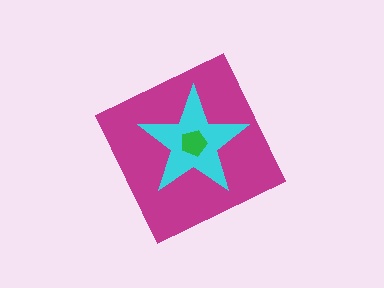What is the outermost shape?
The magenta diamond.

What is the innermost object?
The green pentagon.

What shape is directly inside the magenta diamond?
The cyan star.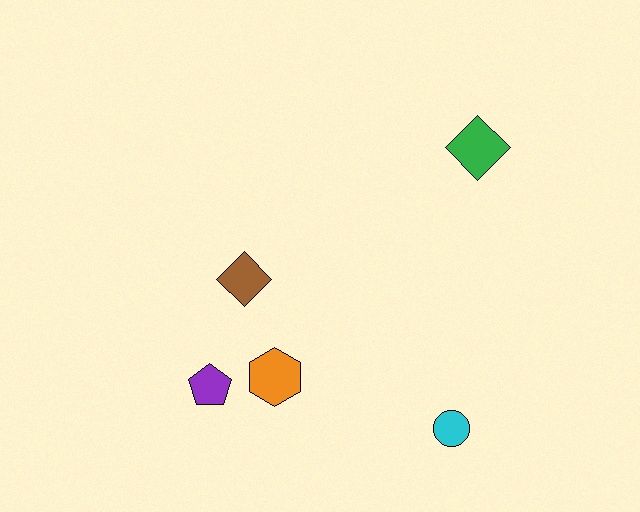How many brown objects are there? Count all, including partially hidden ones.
There is 1 brown object.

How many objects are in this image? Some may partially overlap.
There are 5 objects.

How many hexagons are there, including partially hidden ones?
There is 1 hexagon.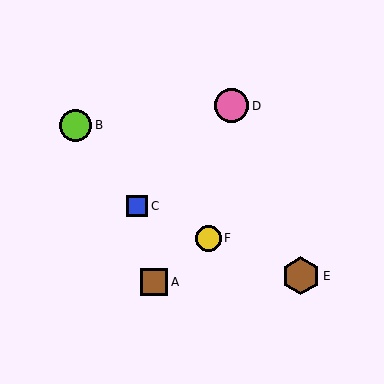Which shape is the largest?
The brown hexagon (labeled E) is the largest.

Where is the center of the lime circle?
The center of the lime circle is at (75, 125).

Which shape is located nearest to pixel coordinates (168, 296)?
The brown square (labeled A) at (154, 282) is nearest to that location.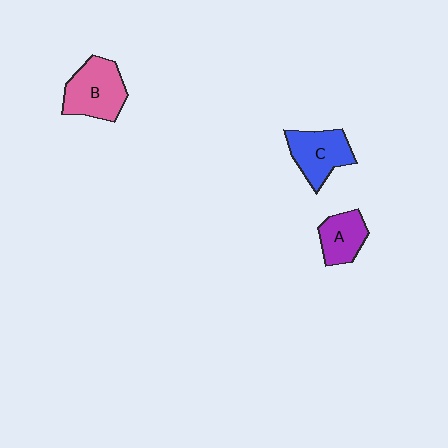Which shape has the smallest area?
Shape A (purple).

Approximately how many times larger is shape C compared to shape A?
Approximately 1.3 times.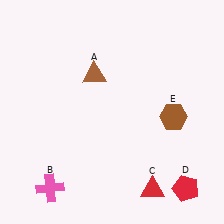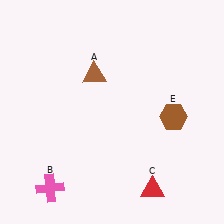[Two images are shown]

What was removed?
The red pentagon (D) was removed in Image 2.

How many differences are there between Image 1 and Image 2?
There is 1 difference between the two images.